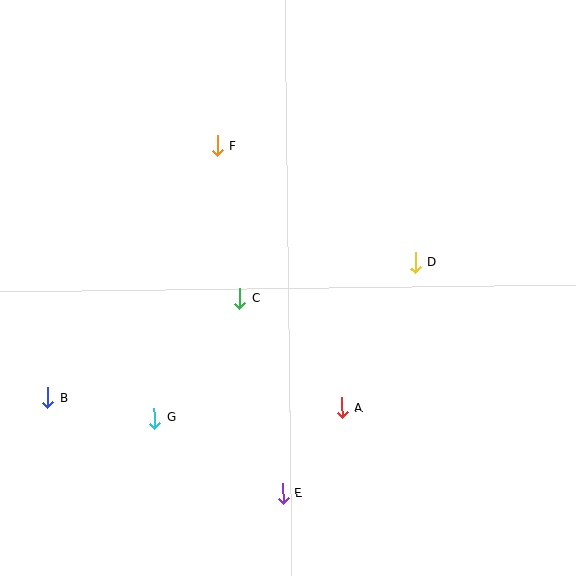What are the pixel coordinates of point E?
Point E is at (283, 493).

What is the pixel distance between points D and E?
The distance between D and E is 266 pixels.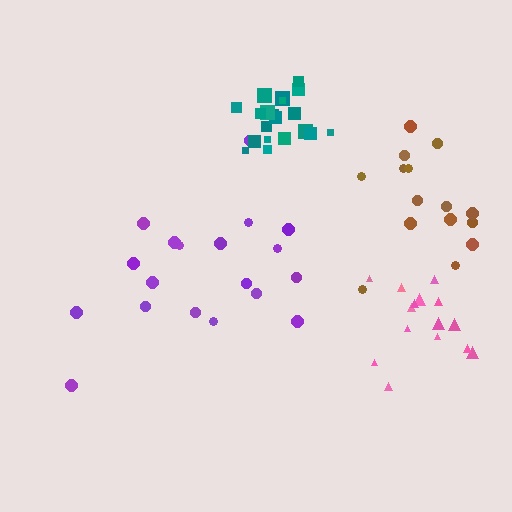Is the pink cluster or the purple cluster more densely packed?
Pink.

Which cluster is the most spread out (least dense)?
Brown.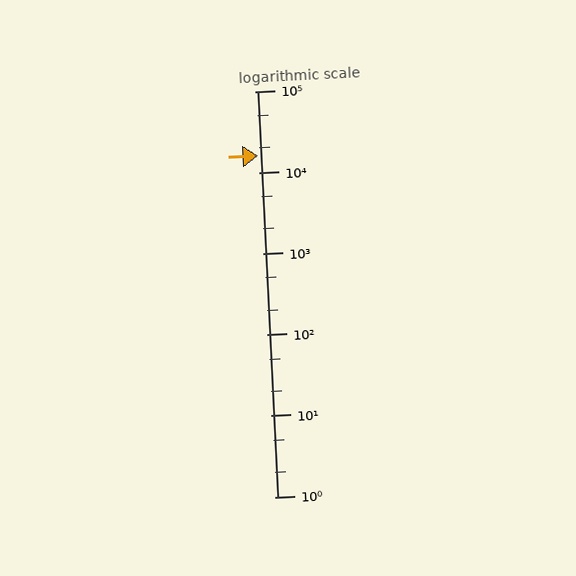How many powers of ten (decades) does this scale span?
The scale spans 5 decades, from 1 to 100000.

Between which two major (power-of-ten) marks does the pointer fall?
The pointer is between 10000 and 100000.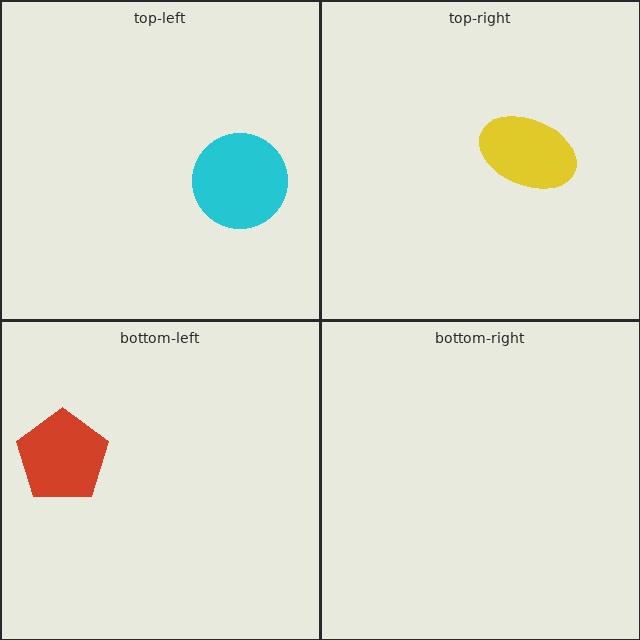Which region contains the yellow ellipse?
The top-right region.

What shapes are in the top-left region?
The cyan circle.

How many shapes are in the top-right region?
1.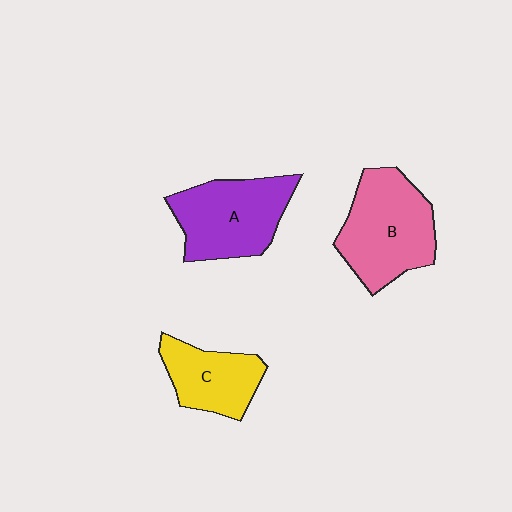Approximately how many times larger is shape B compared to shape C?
Approximately 1.5 times.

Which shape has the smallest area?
Shape C (yellow).